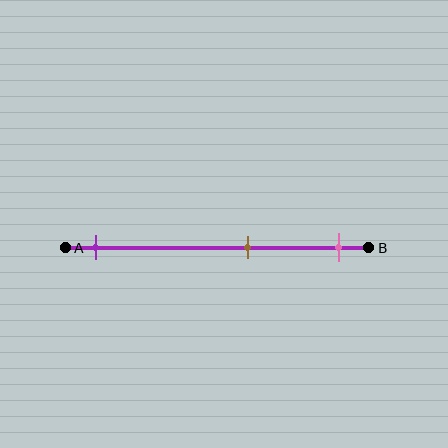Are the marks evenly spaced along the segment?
No, the marks are not evenly spaced.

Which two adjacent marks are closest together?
The brown and pink marks are the closest adjacent pair.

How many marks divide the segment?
There are 3 marks dividing the segment.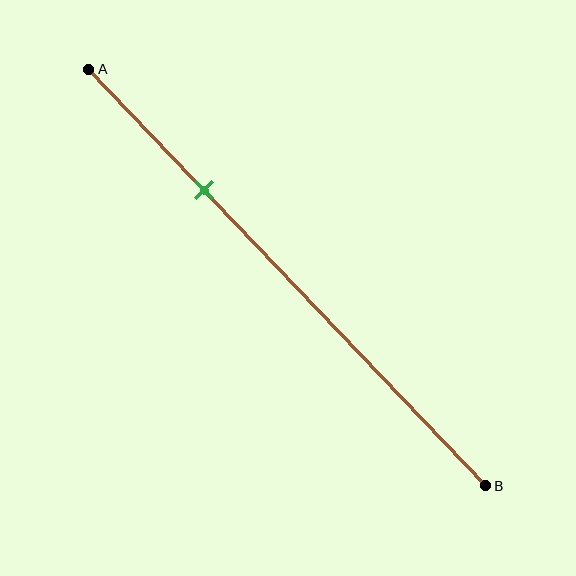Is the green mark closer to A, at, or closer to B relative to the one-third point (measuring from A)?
The green mark is closer to point A than the one-third point of segment AB.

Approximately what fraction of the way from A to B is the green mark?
The green mark is approximately 30% of the way from A to B.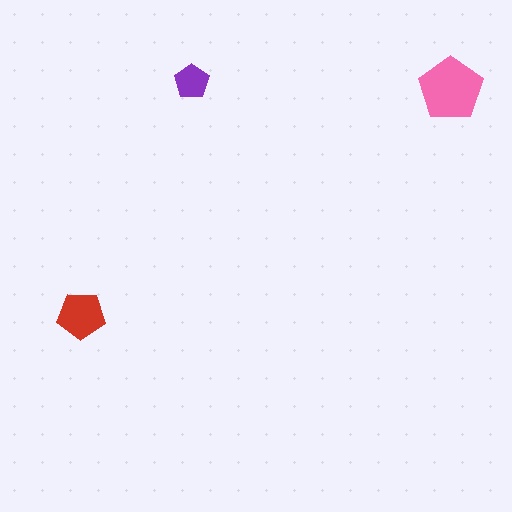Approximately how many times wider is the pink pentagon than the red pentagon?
About 1.5 times wider.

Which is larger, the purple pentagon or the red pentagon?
The red one.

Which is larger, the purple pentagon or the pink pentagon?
The pink one.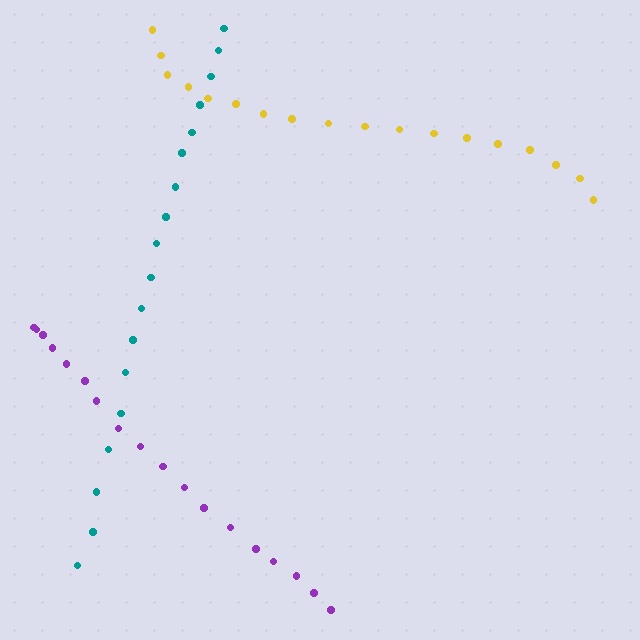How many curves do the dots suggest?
There are 3 distinct paths.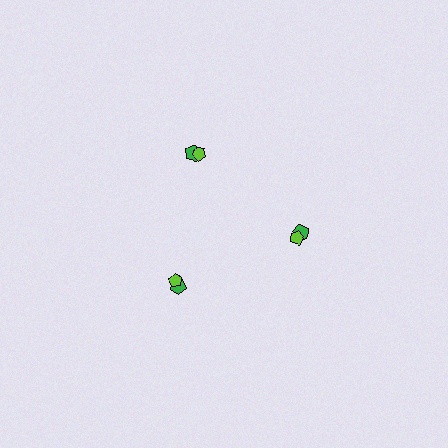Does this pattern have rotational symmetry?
Yes, this pattern has 3-fold rotational symmetry. It looks the same after rotating 120 degrees around the center.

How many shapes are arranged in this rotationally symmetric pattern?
There are 6 shapes, arranged in 3 groups of 2.